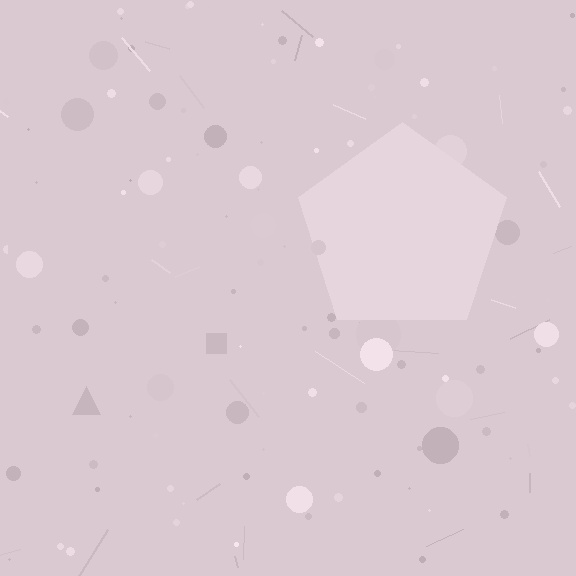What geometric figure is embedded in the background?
A pentagon is embedded in the background.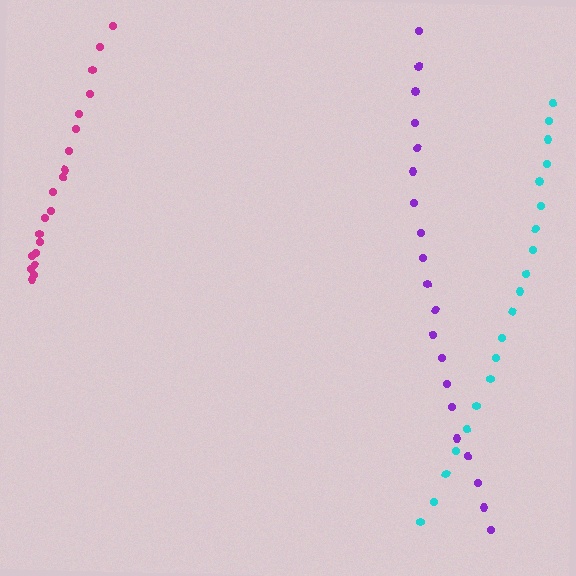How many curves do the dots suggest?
There are 3 distinct paths.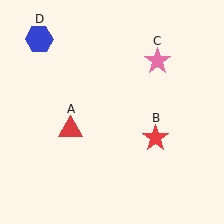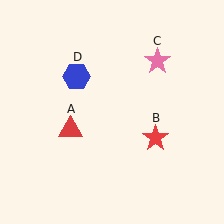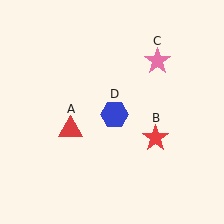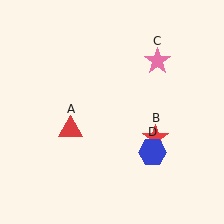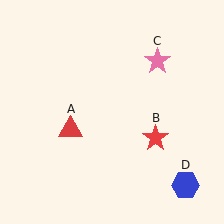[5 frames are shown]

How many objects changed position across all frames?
1 object changed position: blue hexagon (object D).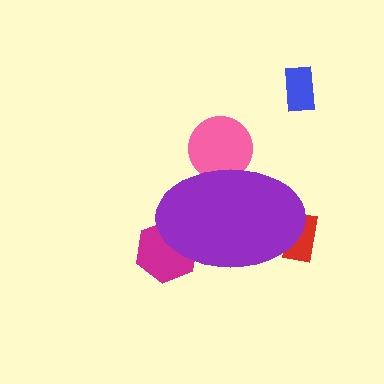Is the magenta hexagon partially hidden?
Yes, the magenta hexagon is partially hidden behind the purple ellipse.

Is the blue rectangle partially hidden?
No, the blue rectangle is fully visible.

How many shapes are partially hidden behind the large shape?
3 shapes are partially hidden.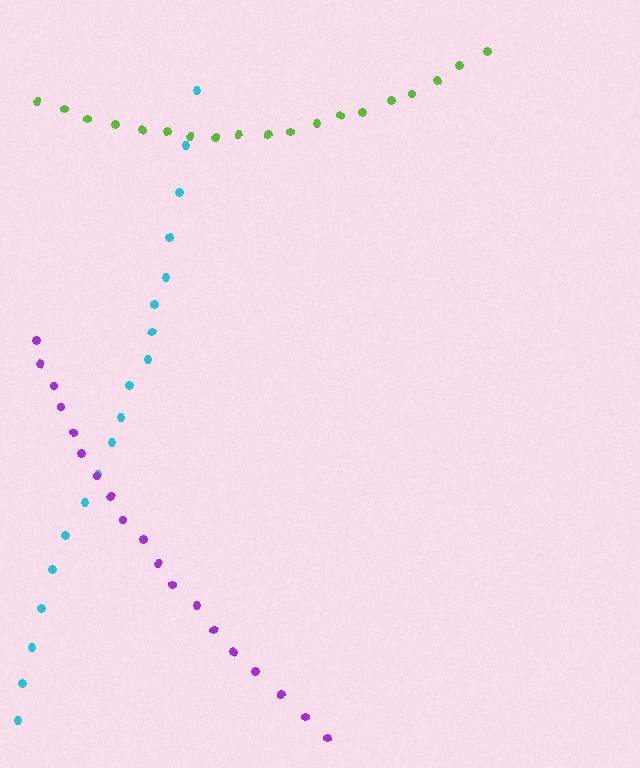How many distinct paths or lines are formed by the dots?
There are 3 distinct paths.